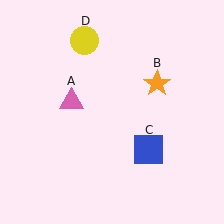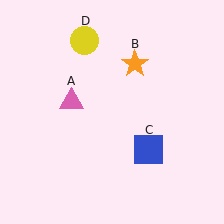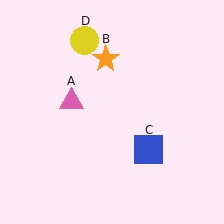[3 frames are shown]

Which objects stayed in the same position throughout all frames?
Pink triangle (object A) and blue square (object C) and yellow circle (object D) remained stationary.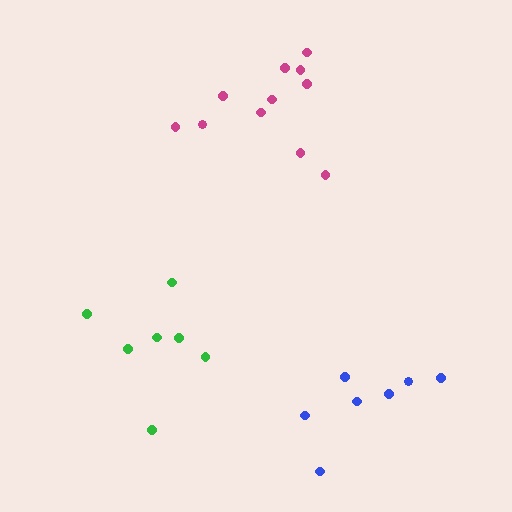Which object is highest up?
The magenta cluster is topmost.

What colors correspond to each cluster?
The clusters are colored: blue, green, magenta.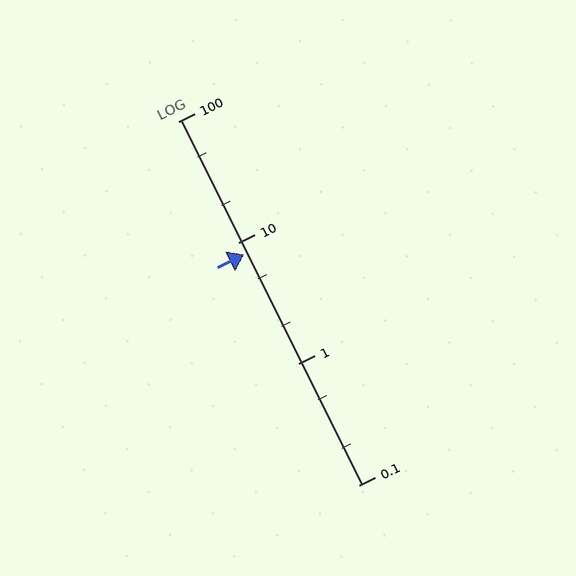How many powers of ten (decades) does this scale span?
The scale spans 3 decades, from 0.1 to 100.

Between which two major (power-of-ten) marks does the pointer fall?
The pointer is between 1 and 10.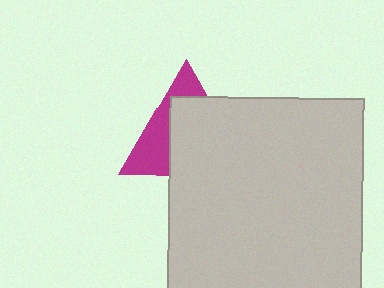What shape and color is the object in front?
The object in front is a light gray square.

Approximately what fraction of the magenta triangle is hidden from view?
Roughly 61% of the magenta triangle is hidden behind the light gray square.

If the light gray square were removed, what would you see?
You would see the complete magenta triangle.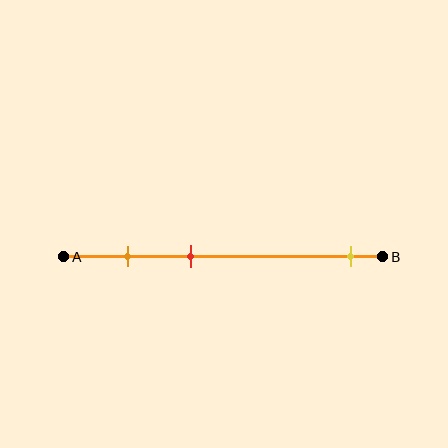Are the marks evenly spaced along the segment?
No, the marks are not evenly spaced.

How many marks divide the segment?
There are 3 marks dividing the segment.